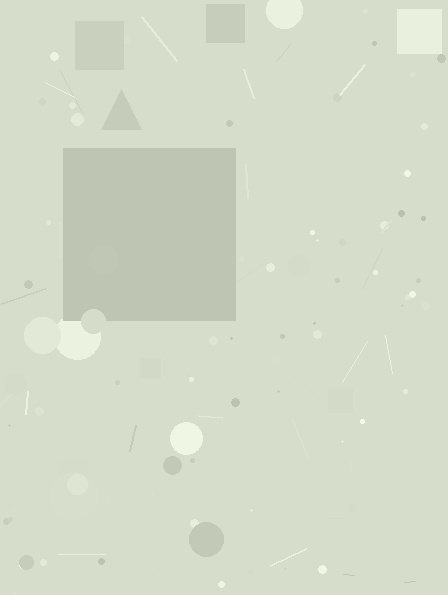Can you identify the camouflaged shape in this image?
The camouflaged shape is a square.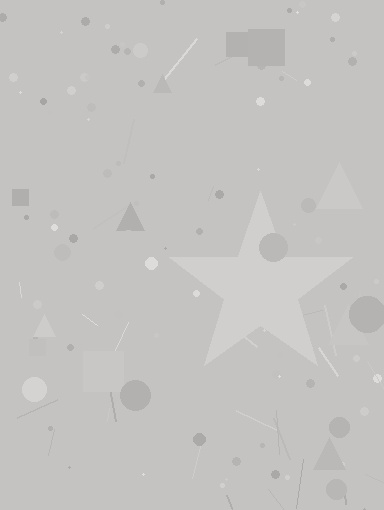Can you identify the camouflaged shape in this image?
The camouflaged shape is a star.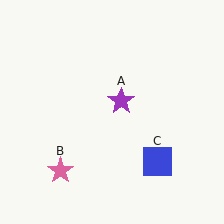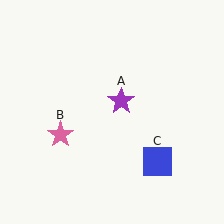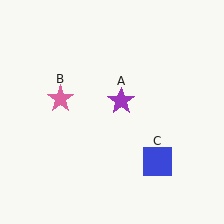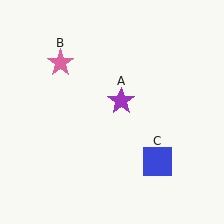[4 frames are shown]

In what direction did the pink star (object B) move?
The pink star (object B) moved up.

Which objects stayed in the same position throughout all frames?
Purple star (object A) and blue square (object C) remained stationary.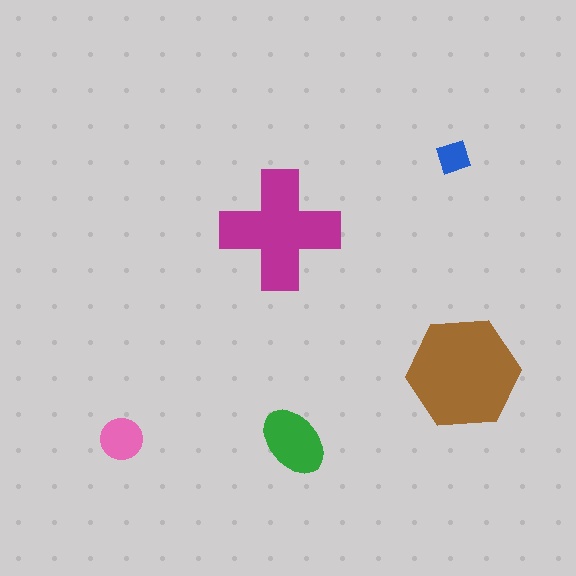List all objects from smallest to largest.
The blue square, the pink circle, the green ellipse, the magenta cross, the brown hexagon.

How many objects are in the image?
There are 5 objects in the image.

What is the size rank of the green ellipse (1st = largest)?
3rd.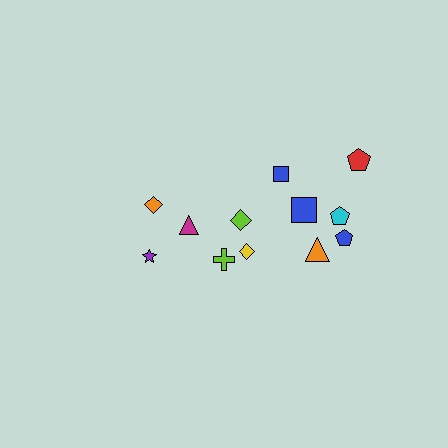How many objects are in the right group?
There are 8 objects.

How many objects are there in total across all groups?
There are 12 objects.